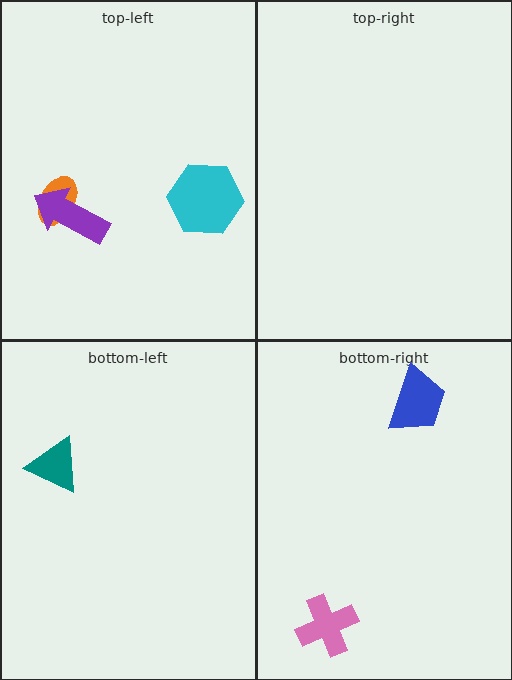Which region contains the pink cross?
The bottom-right region.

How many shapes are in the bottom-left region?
1.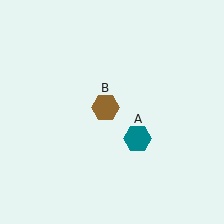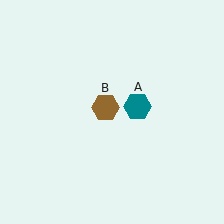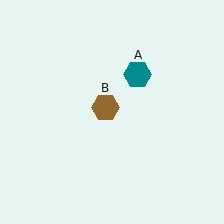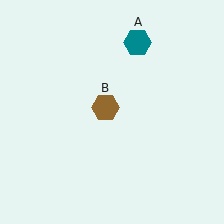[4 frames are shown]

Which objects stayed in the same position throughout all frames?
Brown hexagon (object B) remained stationary.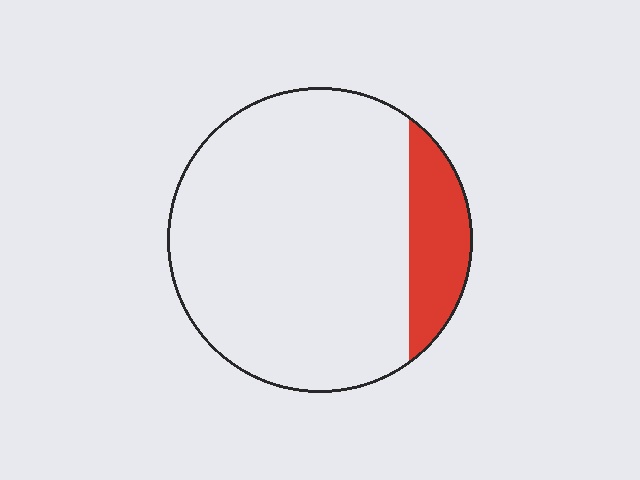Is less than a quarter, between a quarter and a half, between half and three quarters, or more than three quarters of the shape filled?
Less than a quarter.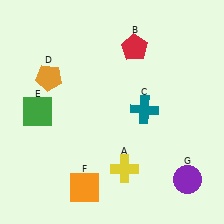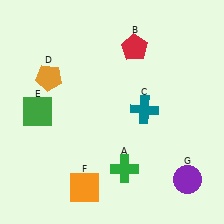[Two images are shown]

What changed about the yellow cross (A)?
In Image 1, A is yellow. In Image 2, it changed to green.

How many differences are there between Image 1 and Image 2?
There is 1 difference between the two images.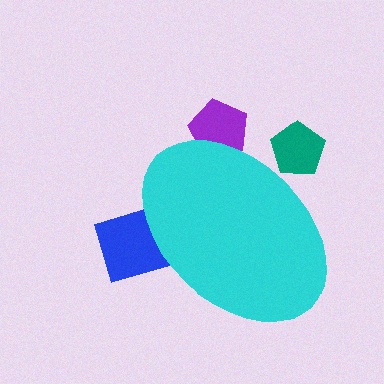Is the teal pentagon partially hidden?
Yes, the teal pentagon is partially hidden behind the cyan ellipse.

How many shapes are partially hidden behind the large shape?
3 shapes are partially hidden.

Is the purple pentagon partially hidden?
Yes, the purple pentagon is partially hidden behind the cyan ellipse.